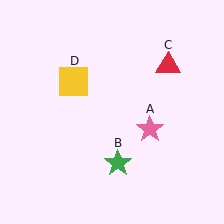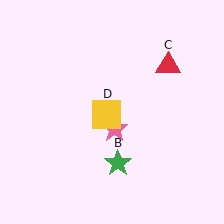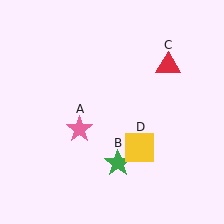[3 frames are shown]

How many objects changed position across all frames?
2 objects changed position: pink star (object A), yellow square (object D).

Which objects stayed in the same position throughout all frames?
Green star (object B) and red triangle (object C) remained stationary.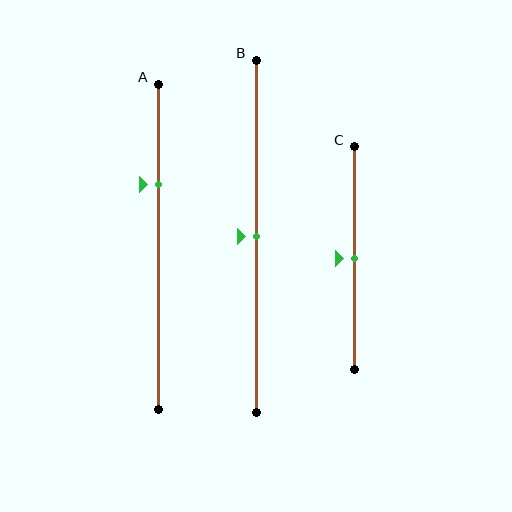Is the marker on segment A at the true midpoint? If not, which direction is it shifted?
No, the marker on segment A is shifted upward by about 19% of the segment length.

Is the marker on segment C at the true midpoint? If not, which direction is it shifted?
Yes, the marker on segment C is at the true midpoint.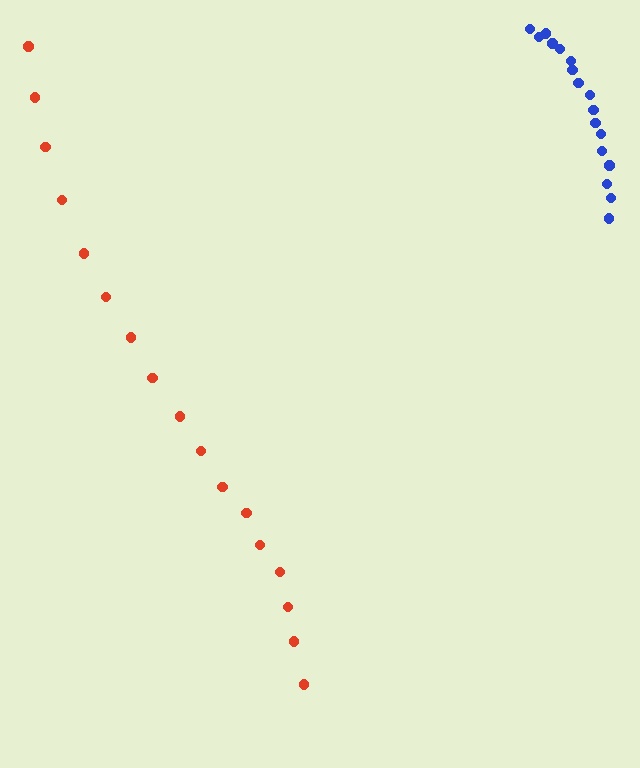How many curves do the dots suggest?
There are 2 distinct paths.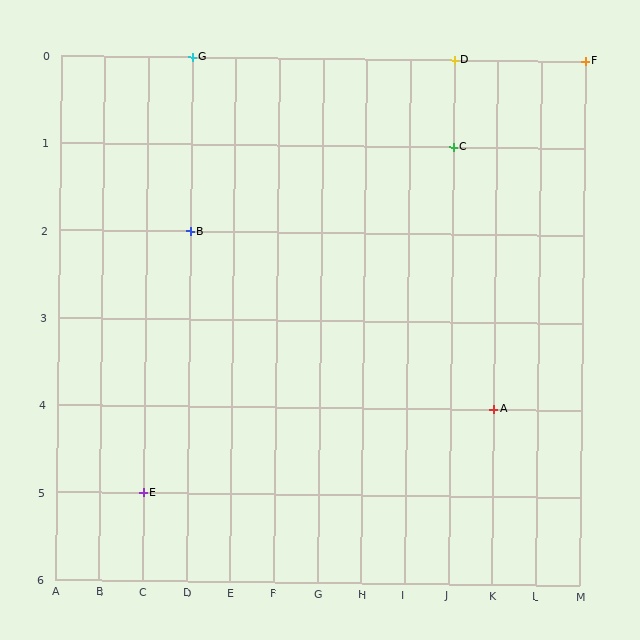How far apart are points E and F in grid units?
Points E and F are 10 columns and 5 rows apart (about 11.2 grid units diagonally).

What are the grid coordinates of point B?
Point B is at grid coordinates (D, 2).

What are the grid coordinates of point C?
Point C is at grid coordinates (J, 1).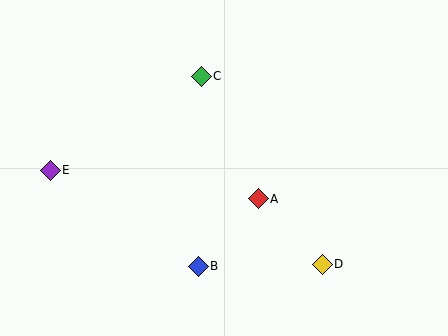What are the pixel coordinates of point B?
Point B is at (198, 266).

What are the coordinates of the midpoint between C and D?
The midpoint between C and D is at (262, 170).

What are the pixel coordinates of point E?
Point E is at (50, 170).